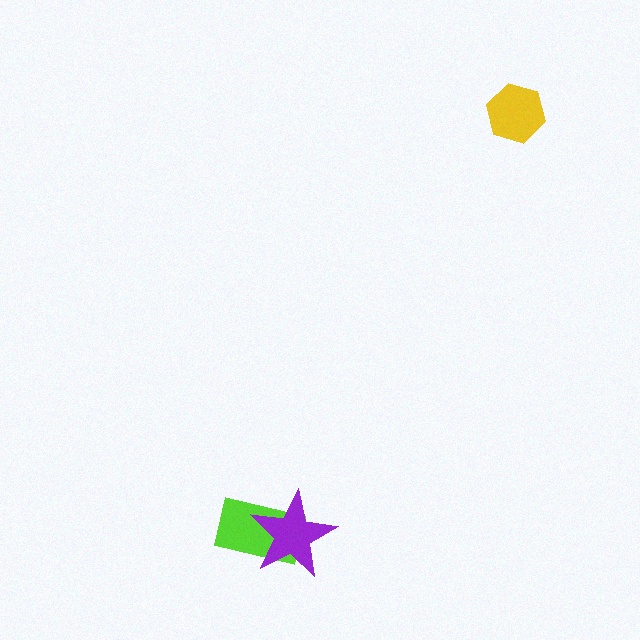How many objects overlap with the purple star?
1 object overlaps with the purple star.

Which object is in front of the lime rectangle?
The purple star is in front of the lime rectangle.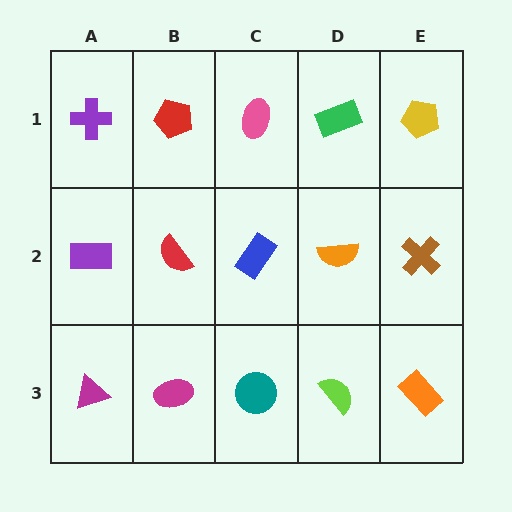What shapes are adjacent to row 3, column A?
A purple rectangle (row 2, column A), a magenta ellipse (row 3, column B).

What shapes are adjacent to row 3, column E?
A brown cross (row 2, column E), a lime semicircle (row 3, column D).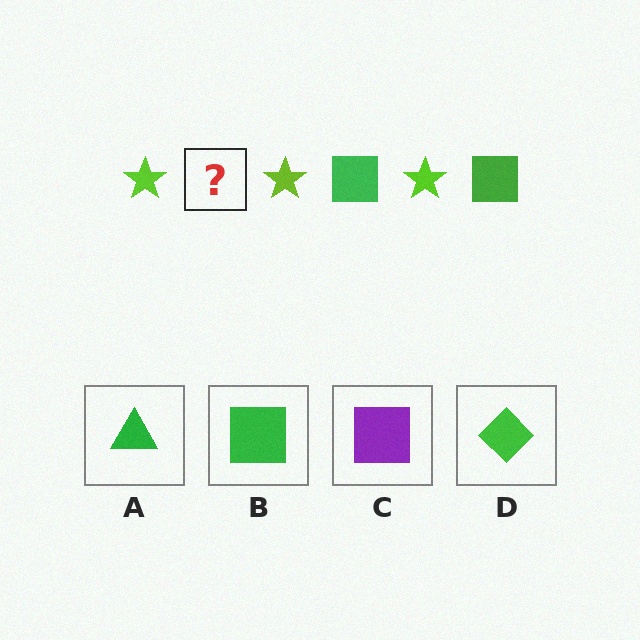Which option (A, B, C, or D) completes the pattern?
B.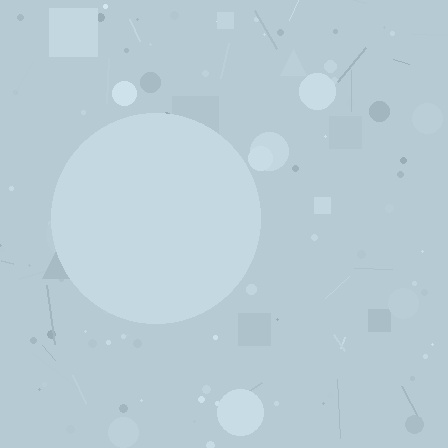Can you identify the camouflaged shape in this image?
The camouflaged shape is a circle.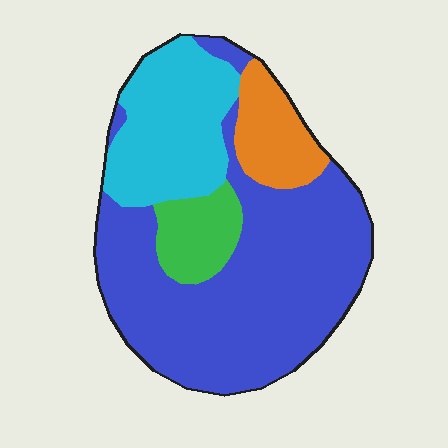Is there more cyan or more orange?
Cyan.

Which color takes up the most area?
Blue, at roughly 60%.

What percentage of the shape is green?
Green covers around 10% of the shape.